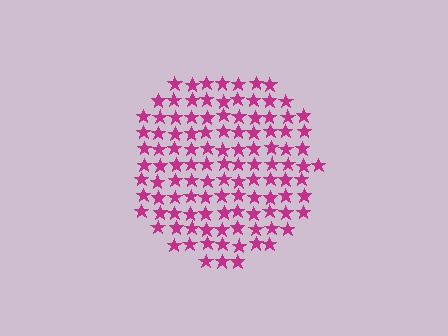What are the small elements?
The small elements are stars.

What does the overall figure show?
The overall figure shows a circle.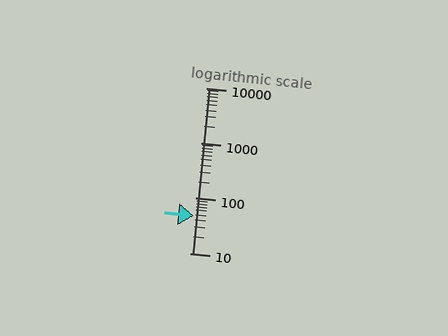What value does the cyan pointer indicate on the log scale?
The pointer indicates approximately 47.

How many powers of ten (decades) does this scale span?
The scale spans 3 decades, from 10 to 10000.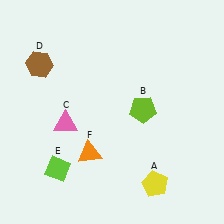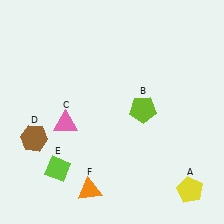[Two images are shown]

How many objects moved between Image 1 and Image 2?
3 objects moved between the two images.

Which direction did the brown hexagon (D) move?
The brown hexagon (D) moved down.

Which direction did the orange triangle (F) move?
The orange triangle (F) moved down.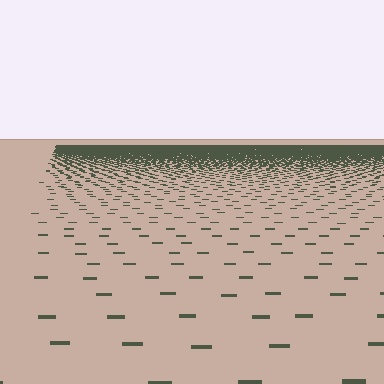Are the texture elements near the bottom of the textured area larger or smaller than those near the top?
Larger. Near the bottom, elements are closer to the viewer and appear at a bigger on-screen size.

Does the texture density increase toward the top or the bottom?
Density increases toward the top.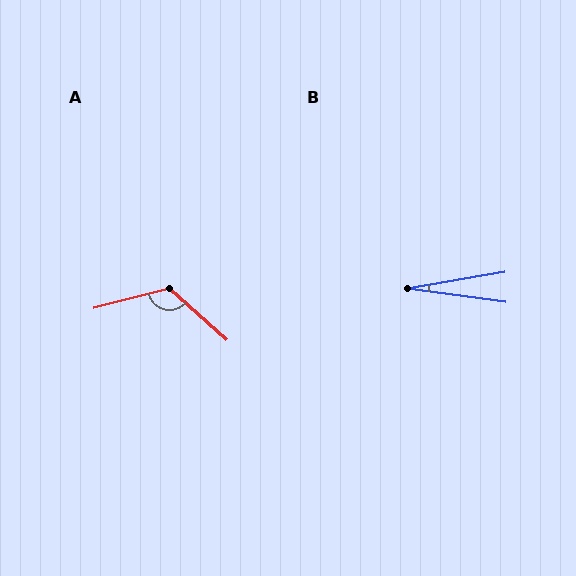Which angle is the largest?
A, at approximately 124 degrees.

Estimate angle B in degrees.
Approximately 17 degrees.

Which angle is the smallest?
B, at approximately 17 degrees.